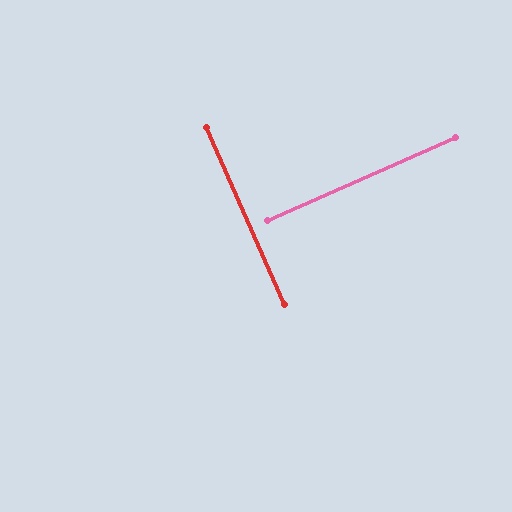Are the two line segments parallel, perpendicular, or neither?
Perpendicular — they meet at approximately 90°.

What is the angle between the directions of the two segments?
Approximately 90 degrees.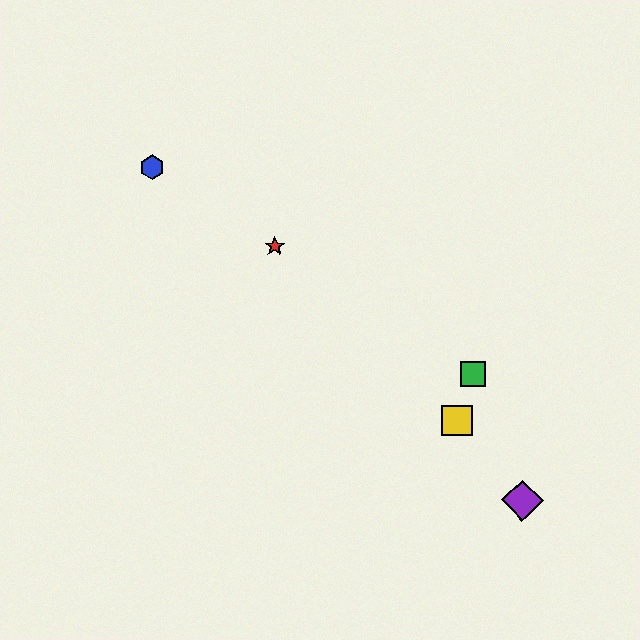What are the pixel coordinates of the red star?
The red star is at (274, 246).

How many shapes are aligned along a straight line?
3 shapes (the red star, the blue hexagon, the green square) are aligned along a straight line.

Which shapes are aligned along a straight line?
The red star, the blue hexagon, the green square are aligned along a straight line.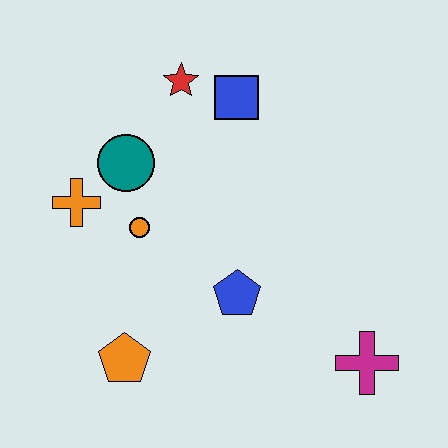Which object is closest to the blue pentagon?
The orange circle is closest to the blue pentagon.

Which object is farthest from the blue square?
The magenta cross is farthest from the blue square.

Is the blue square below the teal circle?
No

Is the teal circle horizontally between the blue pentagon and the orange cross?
Yes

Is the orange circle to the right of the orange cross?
Yes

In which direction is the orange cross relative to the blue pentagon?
The orange cross is to the left of the blue pentagon.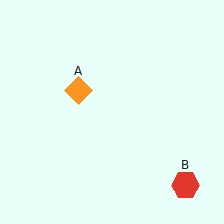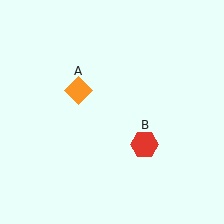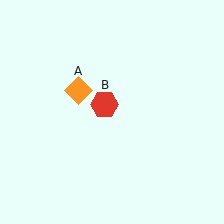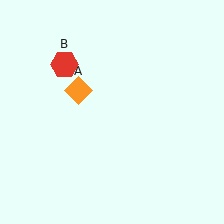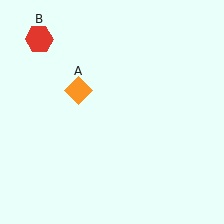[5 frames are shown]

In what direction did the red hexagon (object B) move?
The red hexagon (object B) moved up and to the left.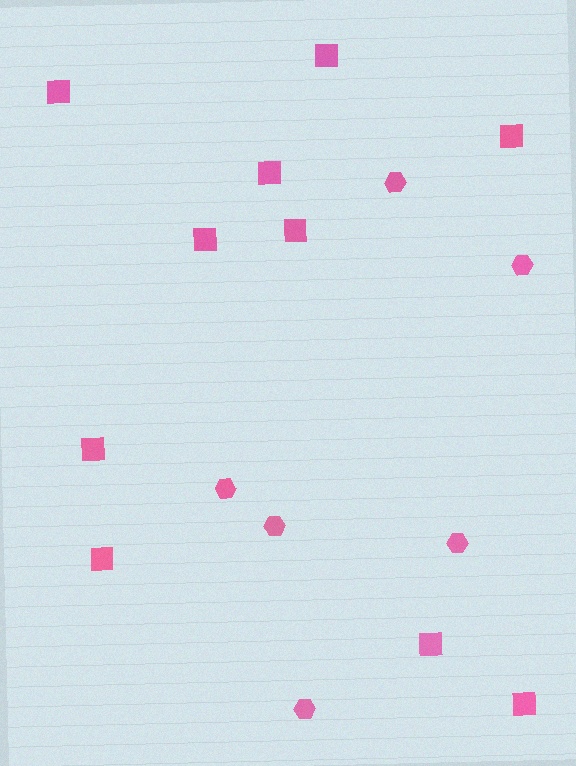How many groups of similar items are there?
There are 2 groups: one group of hexagons (6) and one group of squares (10).